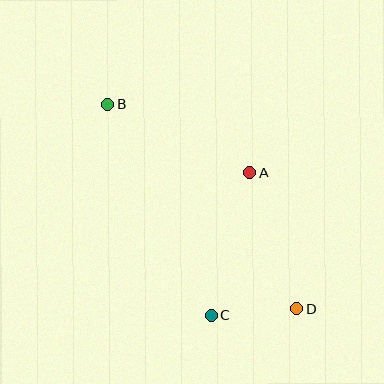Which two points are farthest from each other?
Points B and D are farthest from each other.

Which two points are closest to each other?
Points C and D are closest to each other.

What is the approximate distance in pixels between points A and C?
The distance between A and C is approximately 148 pixels.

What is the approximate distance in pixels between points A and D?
The distance between A and D is approximately 145 pixels.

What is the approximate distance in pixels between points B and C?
The distance between B and C is approximately 235 pixels.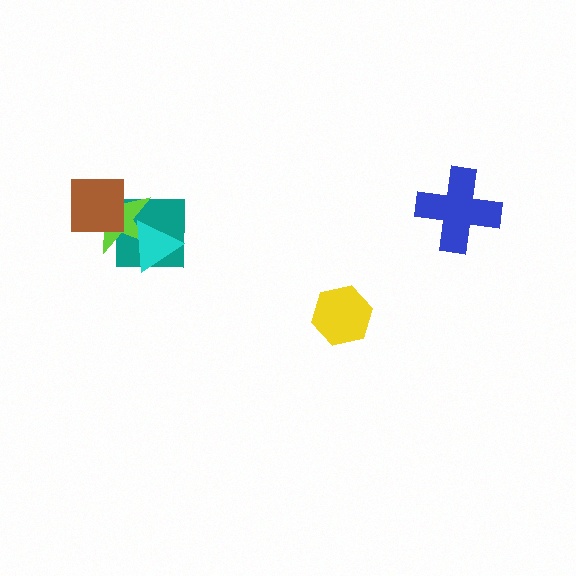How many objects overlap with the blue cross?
0 objects overlap with the blue cross.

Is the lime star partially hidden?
Yes, it is partially covered by another shape.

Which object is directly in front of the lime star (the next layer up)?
The cyan triangle is directly in front of the lime star.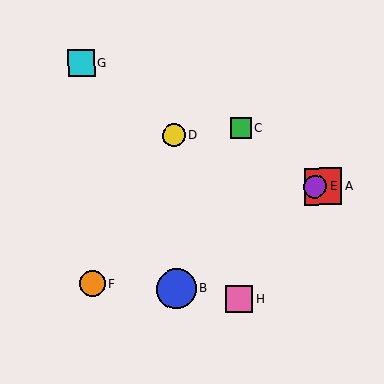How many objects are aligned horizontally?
2 objects (A, E) are aligned horizontally.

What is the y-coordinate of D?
Object D is at y≈135.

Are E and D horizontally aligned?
No, E is at y≈186 and D is at y≈135.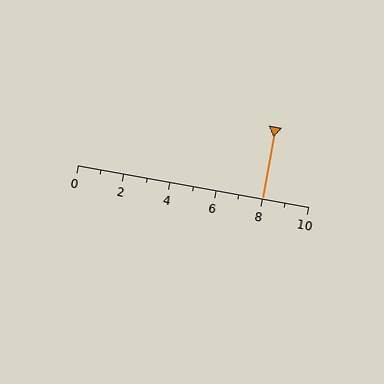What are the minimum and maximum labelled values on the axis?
The axis runs from 0 to 10.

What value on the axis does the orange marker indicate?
The marker indicates approximately 8.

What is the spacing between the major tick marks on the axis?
The major ticks are spaced 2 apart.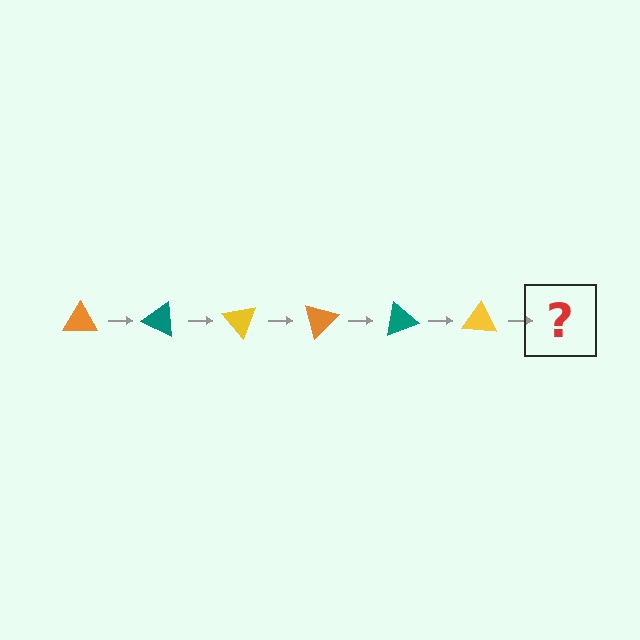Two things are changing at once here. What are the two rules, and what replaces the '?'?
The two rules are that it rotates 25 degrees each step and the color cycles through orange, teal, and yellow. The '?' should be an orange triangle, rotated 150 degrees from the start.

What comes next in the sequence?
The next element should be an orange triangle, rotated 150 degrees from the start.